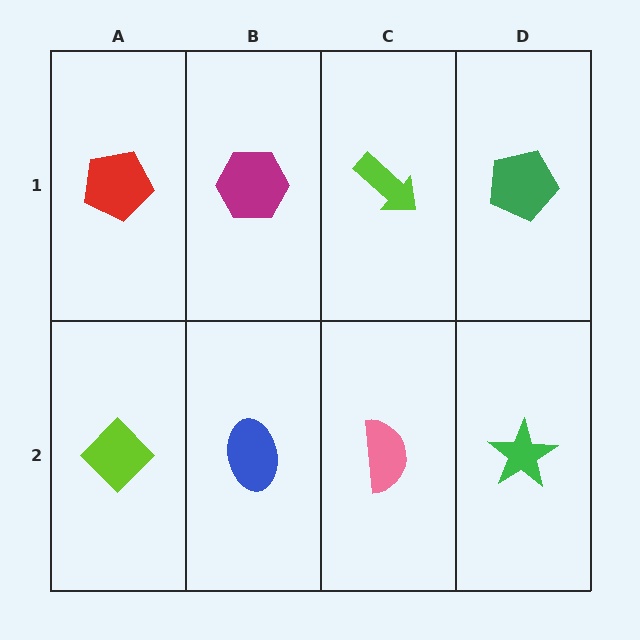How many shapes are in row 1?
4 shapes.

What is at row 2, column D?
A green star.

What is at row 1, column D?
A green pentagon.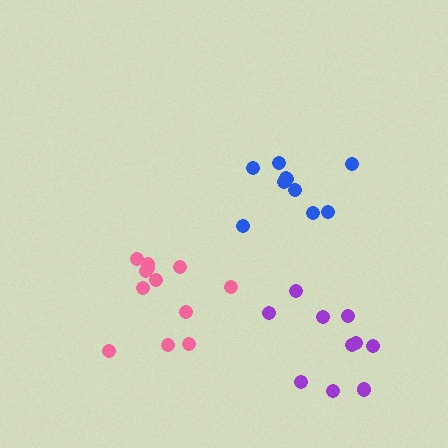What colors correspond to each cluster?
The clusters are colored: blue, purple, pink.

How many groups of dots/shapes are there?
There are 3 groups.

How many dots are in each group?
Group 1: 10 dots, Group 2: 10 dots, Group 3: 12 dots (32 total).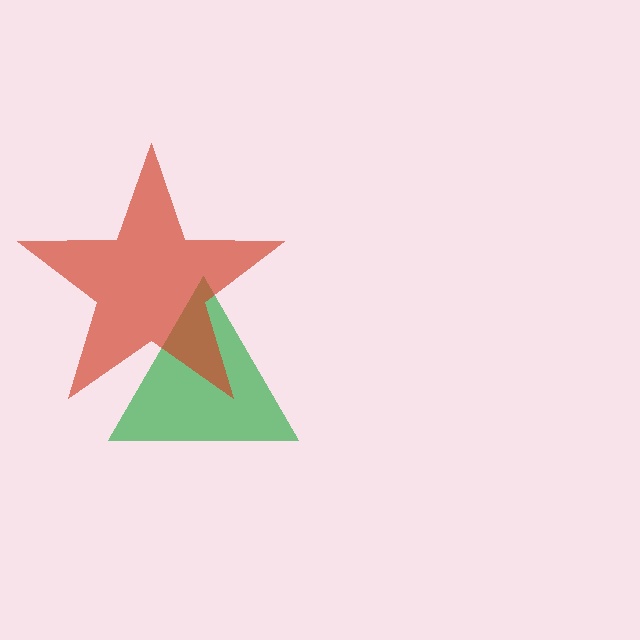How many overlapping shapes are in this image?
There are 2 overlapping shapes in the image.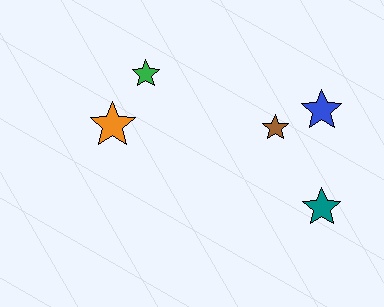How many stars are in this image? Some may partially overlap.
There are 5 stars.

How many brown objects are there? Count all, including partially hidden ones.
There is 1 brown object.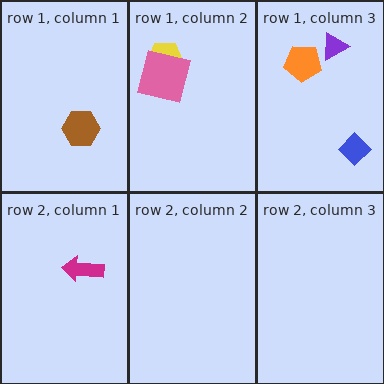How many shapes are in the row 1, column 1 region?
1.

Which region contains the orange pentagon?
The row 1, column 3 region.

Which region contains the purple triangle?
The row 1, column 3 region.